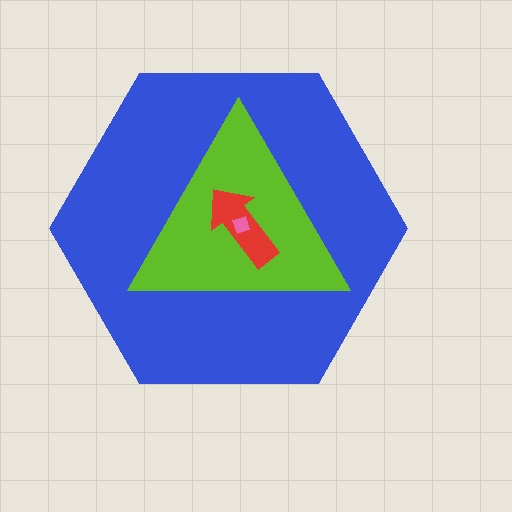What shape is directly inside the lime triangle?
The red arrow.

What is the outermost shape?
The blue hexagon.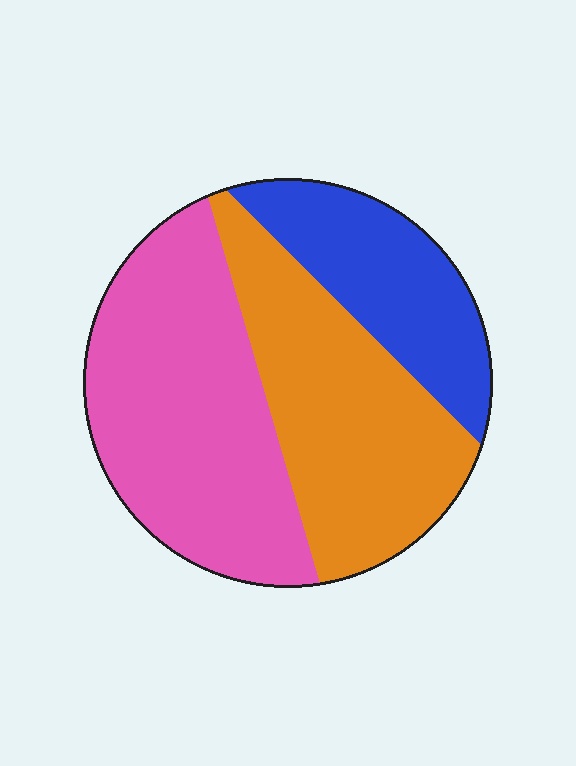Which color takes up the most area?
Pink, at roughly 40%.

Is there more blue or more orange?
Orange.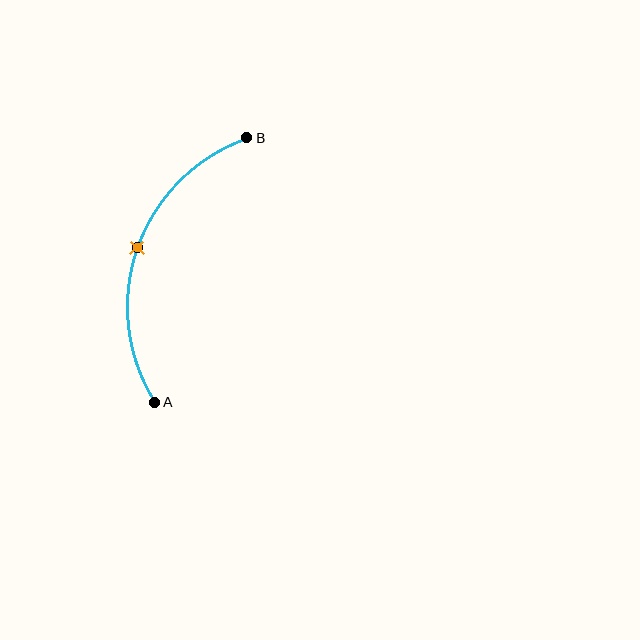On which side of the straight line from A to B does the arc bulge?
The arc bulges to the left of the straight line connecting A and B.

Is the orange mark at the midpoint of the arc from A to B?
Yes. The orange mark lies on the arc at equal arc-length from both A and B — it is the arc midpoint.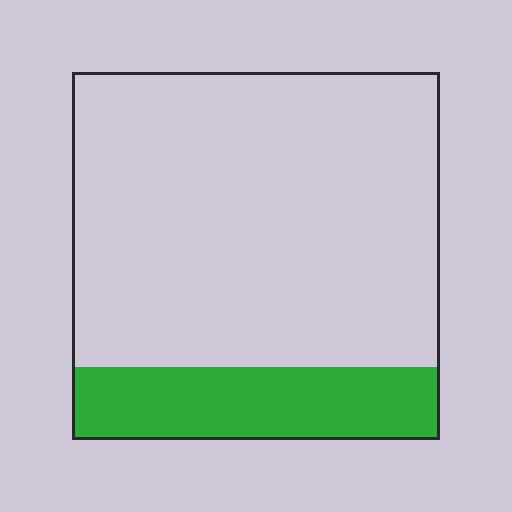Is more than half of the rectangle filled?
No.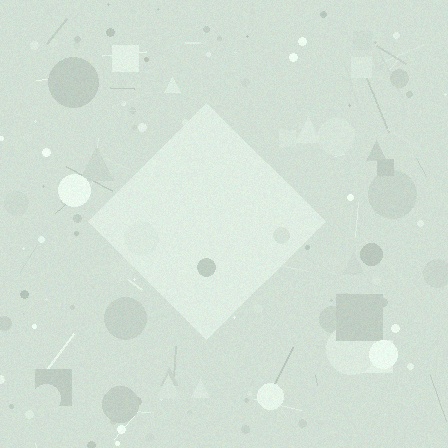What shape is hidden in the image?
A diamond is hidden in the image.